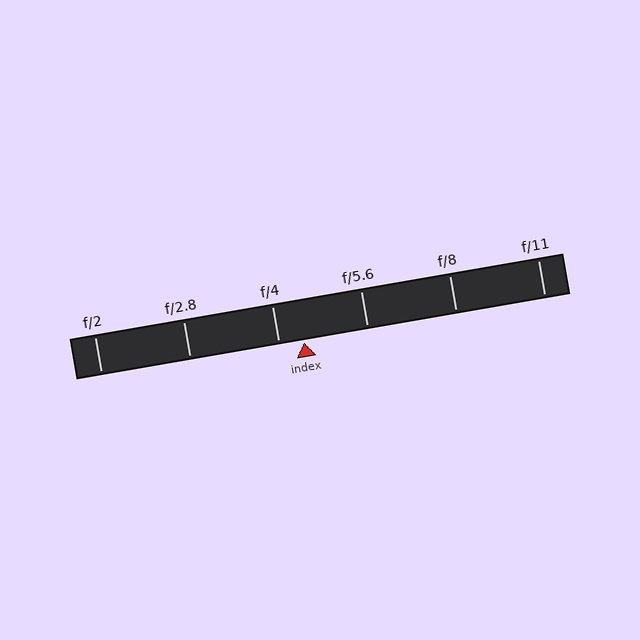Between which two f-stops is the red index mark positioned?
The index mark is between f/4 and f/5.6.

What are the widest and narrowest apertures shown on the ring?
The widest aperture shown is f/2 and the narrowest is f/11.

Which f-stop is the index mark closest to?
The index mark is closest to f/4.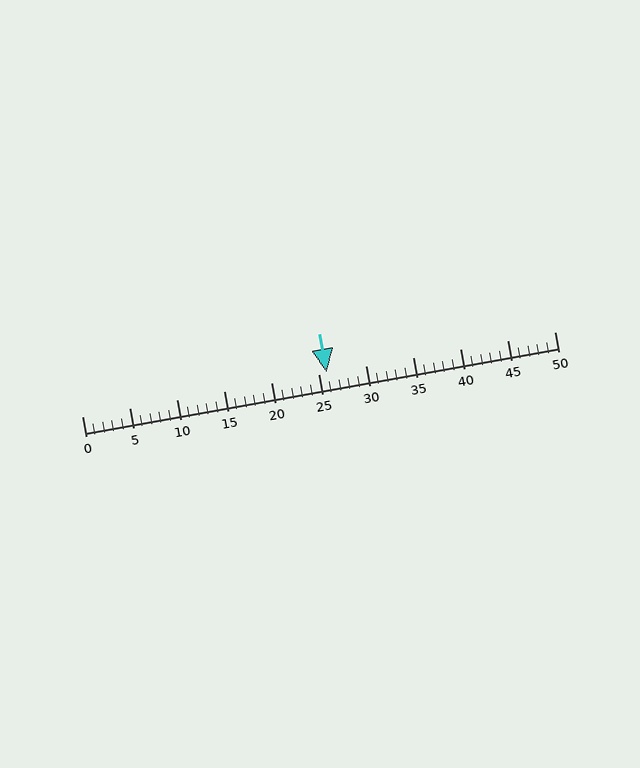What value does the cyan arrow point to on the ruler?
The cyan arrow points to approximately 26.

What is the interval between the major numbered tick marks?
The major tick marks are spaced 5 units apart.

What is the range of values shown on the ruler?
The ruler shows values from 0 to 50.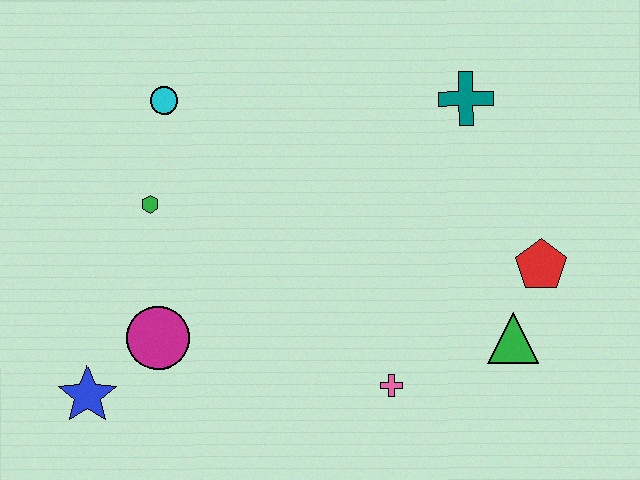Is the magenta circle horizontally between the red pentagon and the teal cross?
No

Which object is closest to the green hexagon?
The cyan circle is closest to the green hexagon.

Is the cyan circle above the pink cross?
Yes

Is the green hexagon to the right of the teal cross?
No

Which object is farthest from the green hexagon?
The red pentagon is farthest from the green hexagon.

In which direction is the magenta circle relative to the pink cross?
The magenta circle is to the left of the pink cross.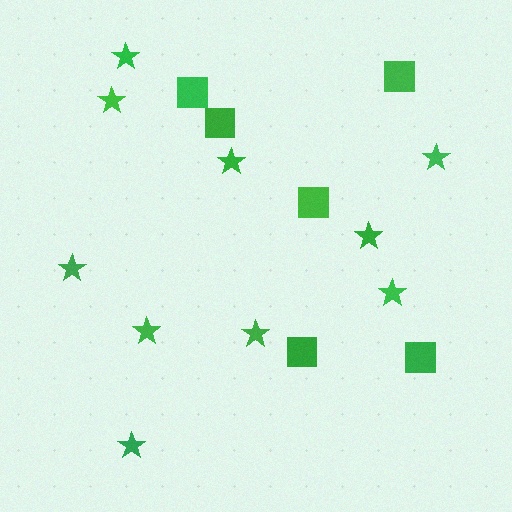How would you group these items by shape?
There are 2 groups: one group of stars (10) and one group of squares (6).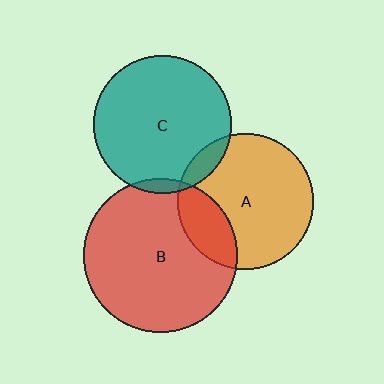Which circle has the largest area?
Circle B (red).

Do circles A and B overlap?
Yes.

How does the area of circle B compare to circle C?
Approximately 1.2 times.